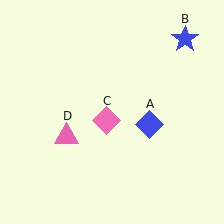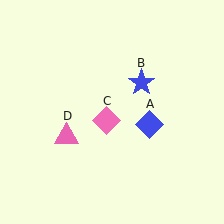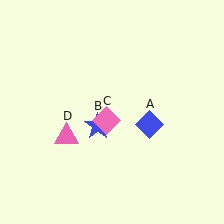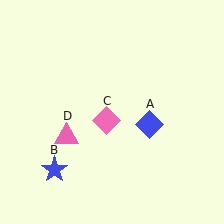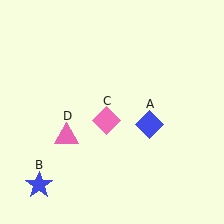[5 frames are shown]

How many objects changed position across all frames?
1 object changed position: blue star (object B).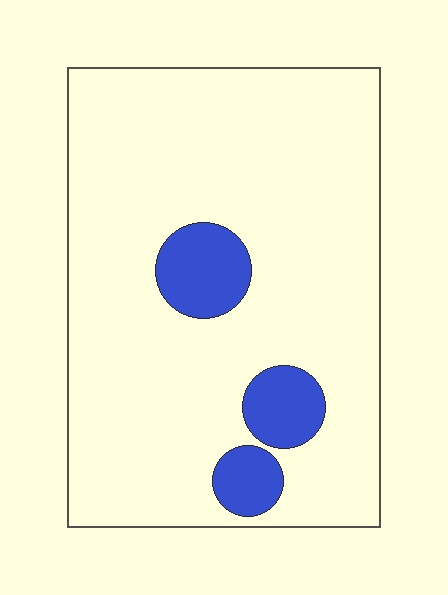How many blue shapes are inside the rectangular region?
3.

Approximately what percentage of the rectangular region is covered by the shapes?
Approximately 10%.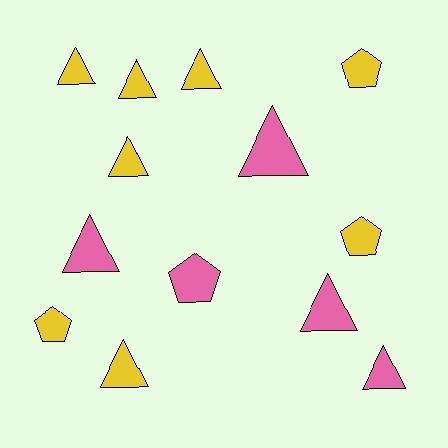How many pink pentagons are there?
There is 1 pink pentagon.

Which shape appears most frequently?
Triangle, with 9 objects.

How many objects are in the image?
There are 13 objects.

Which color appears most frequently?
Yellow, with 8 objects.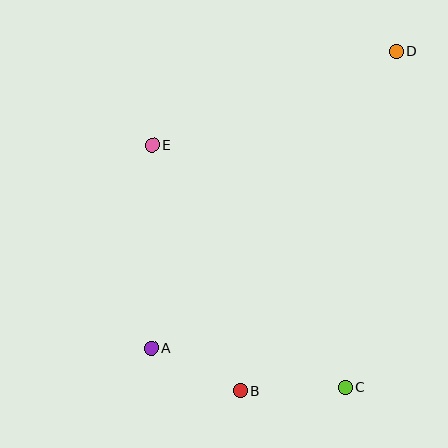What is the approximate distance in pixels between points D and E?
The distance between D and E is approximately 261 pixels.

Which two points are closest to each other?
Points A and B are closest to each other.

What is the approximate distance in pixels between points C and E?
The distance between C and E is approximately 309 pixels.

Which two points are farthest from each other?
Points A and D are farthest from each other.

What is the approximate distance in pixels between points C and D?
The distance between C and D is approximately 340 pixels.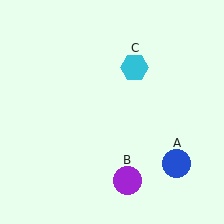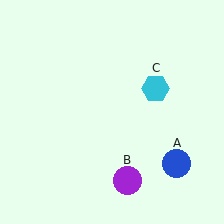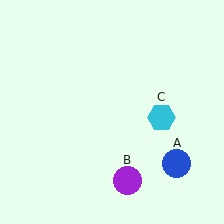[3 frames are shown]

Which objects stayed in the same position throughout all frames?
Blue circle (object A) and purple circle (object B) remained stationary.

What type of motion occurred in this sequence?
The cyan hexagon (object C) rotated clockwise around the center of the scene.